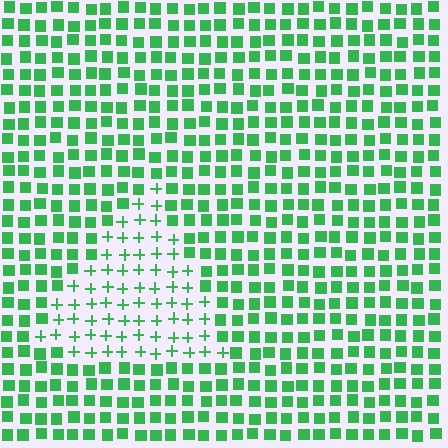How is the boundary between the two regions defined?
The boundary is defined by a change in element shape: plus signs inside vs. squares outside. All elements share the same color and spacing.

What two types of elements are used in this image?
The image uses plus signs inside the triangle region and squares outside it.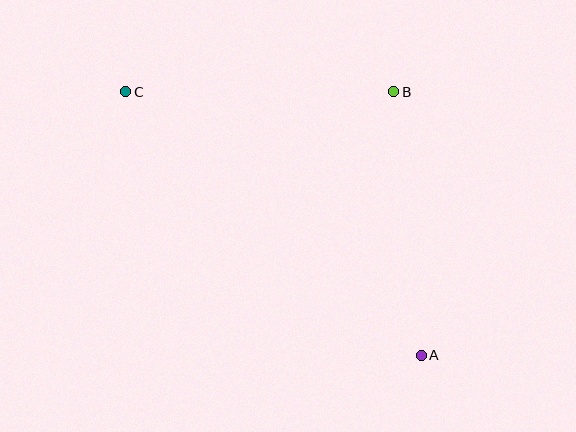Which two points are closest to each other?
Points A and B are closest to each other.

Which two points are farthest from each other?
Points A and C are farthest from each other.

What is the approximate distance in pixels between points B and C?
The distance between B and C is approximately 268 pixels.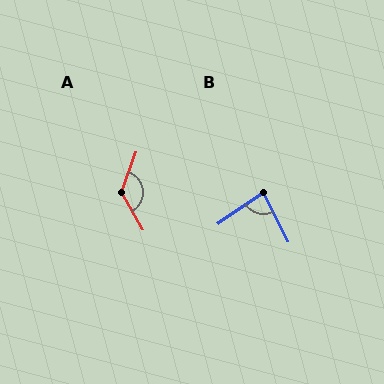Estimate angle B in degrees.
Approximately 82 degrees.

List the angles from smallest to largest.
B (82°), A (130°).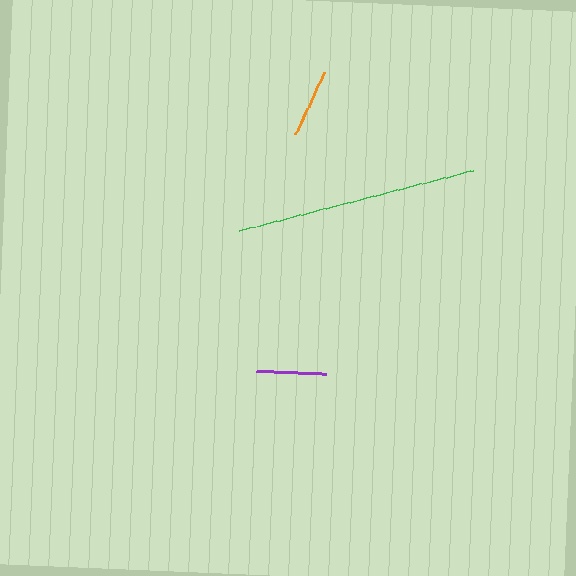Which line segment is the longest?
The green line is the longest at approximately 241 pixels.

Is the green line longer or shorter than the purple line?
The green line is longer than the purple line.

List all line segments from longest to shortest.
From longest to shortest: green, purple, orange.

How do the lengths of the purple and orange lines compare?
The purple and orange lines are approximately the same length.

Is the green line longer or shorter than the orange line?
The green line is longer than the orange line.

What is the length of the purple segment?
The purple segment is approximately 70 pixels long.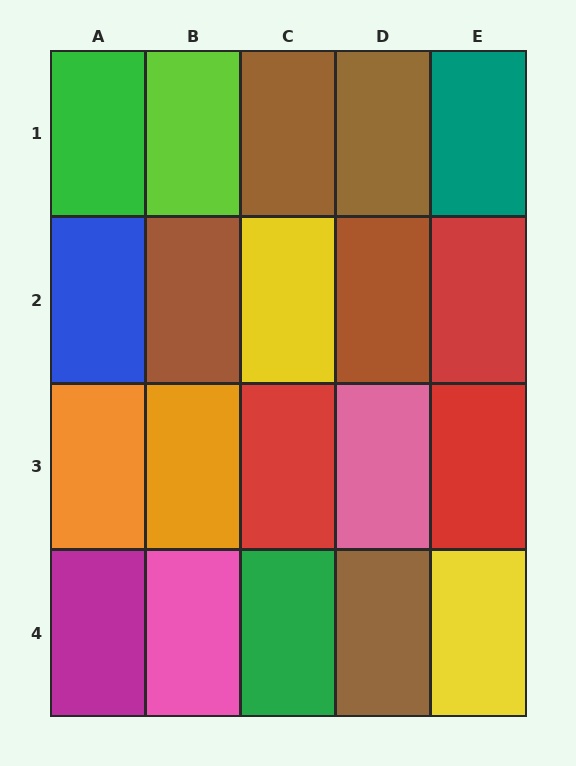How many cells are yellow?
2 cells are yellow.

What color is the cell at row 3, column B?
Orange.